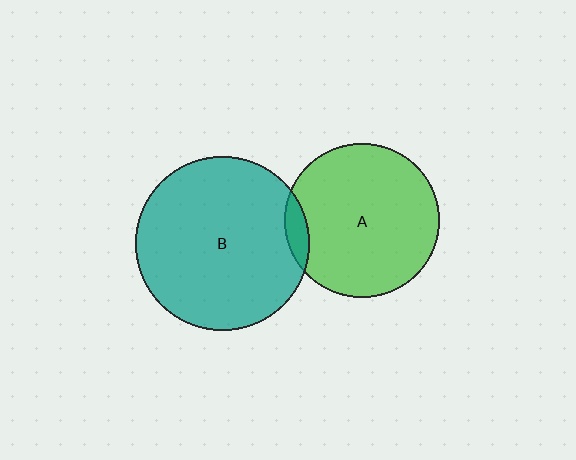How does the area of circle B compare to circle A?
Approximately 1.3 times.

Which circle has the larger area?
Circle B (teal).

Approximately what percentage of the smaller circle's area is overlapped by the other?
Approximately 5%.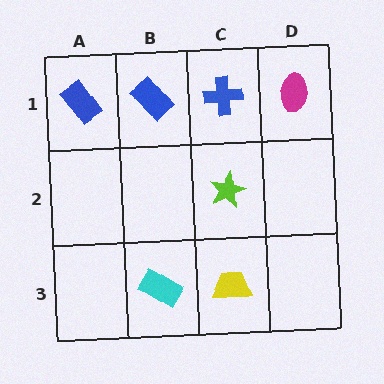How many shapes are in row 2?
1 shape.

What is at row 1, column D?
A magenta ellipse.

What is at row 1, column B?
A blue rectangle.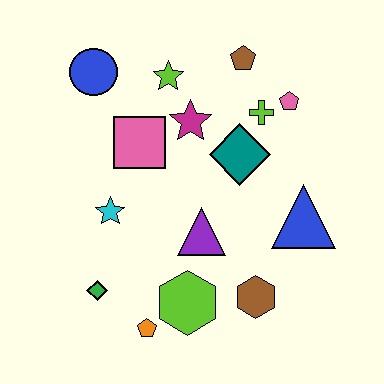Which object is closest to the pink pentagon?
The lime cross is closest to the pink pentagon.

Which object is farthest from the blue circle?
The brown hexagon is farthest from the blue circle.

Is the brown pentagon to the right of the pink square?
Yes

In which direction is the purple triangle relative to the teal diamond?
The purple triangle is below the teal diamond.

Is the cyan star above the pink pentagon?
No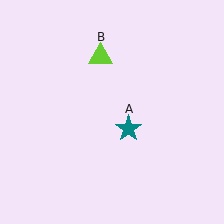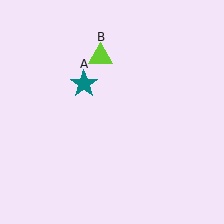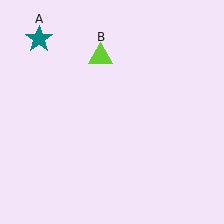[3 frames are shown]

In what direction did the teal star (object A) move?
The teal star (object A) moved up and to the left.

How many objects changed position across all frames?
1 object changed position: teal star (object A).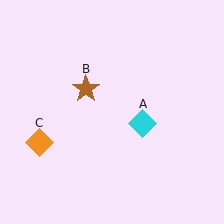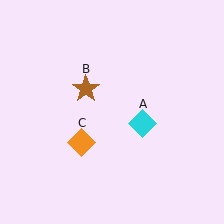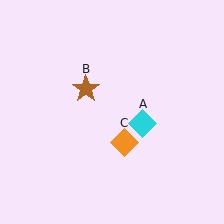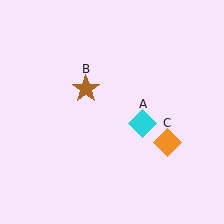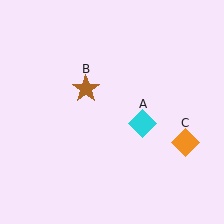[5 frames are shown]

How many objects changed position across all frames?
1 object changed position: orange diamond (object C).